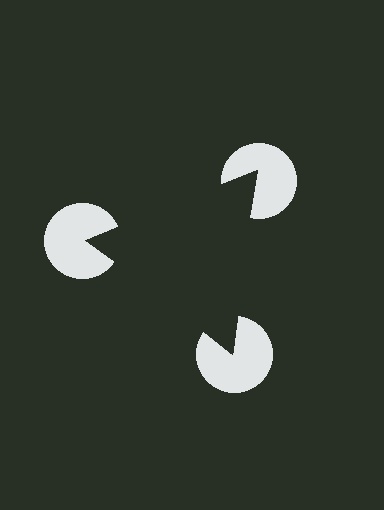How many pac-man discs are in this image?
There are 3 — one at each vertex of the illusory triangle.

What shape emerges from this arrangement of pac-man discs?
An illusory triangle — its edges are inferred from the aligned wedge cuts in the pac-man discs, not physically drawn.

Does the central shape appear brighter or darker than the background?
It typically appears slightly darker than the background, even though no actual brightness change is drawn.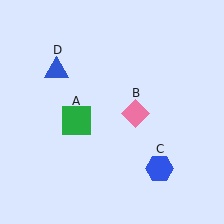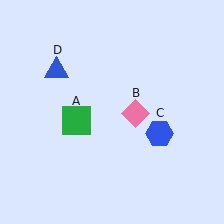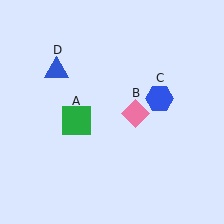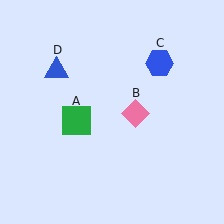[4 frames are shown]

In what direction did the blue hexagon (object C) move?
The blue hexagon (object C) moved up.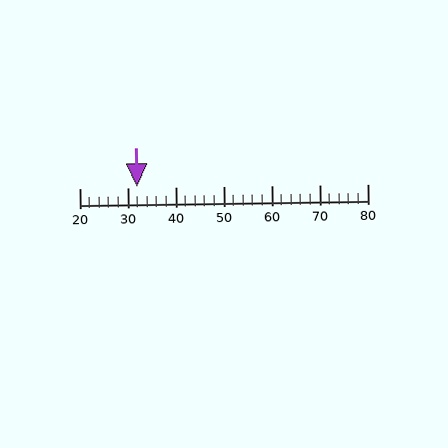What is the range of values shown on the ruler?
The ruler shows values from 20 to 80.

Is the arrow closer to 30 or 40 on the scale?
The arrow is closer to 30.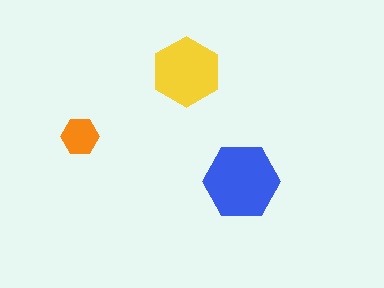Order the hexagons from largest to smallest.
the blue one, the yellow one, the orange one.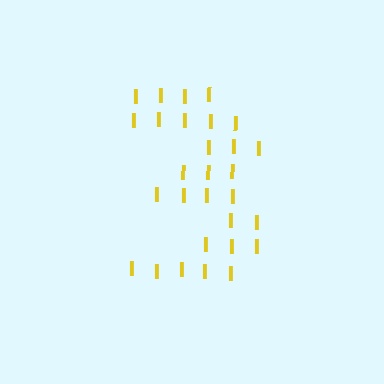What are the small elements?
The small elements are letter I's.